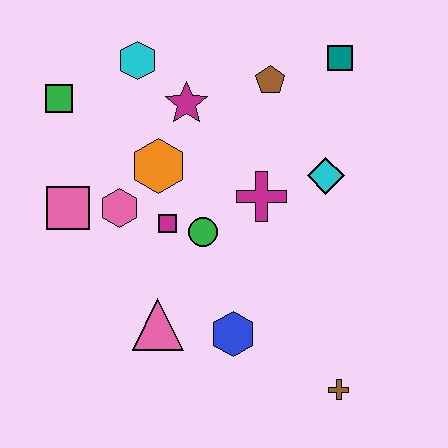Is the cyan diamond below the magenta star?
Yes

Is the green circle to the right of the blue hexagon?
No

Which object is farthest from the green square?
The brown cross is farthest from the green square.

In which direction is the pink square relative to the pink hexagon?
The pink square is to the left of the pink hexagon.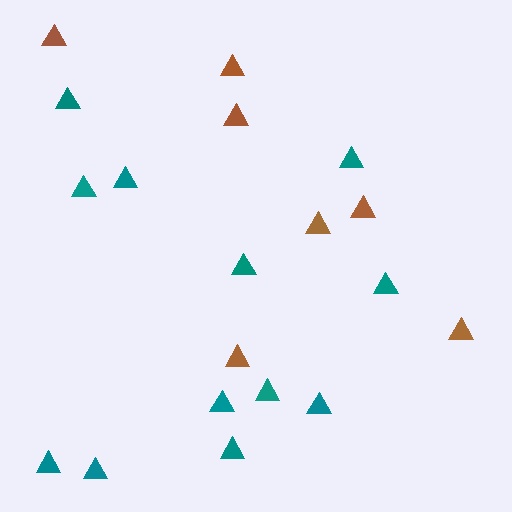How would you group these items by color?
There are 2 groups: one group of teal triangles (12) and one group of brown triangles (7).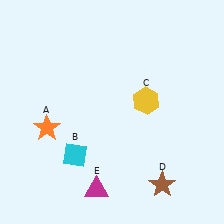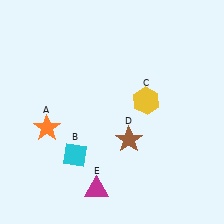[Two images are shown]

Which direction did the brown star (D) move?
The brown star (D) moved up.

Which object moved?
The brown star (D) moved up.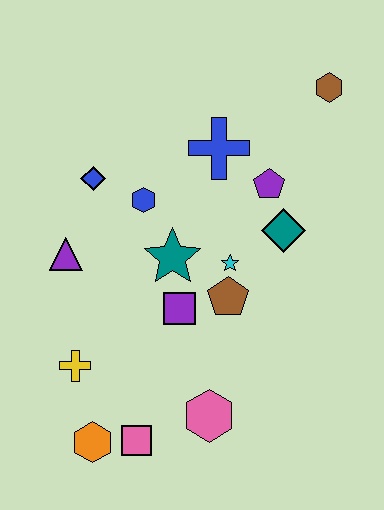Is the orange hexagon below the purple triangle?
Yes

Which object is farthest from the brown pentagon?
The brown hexagon is farthest from the brown pentagon.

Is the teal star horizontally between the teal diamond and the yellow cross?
Yes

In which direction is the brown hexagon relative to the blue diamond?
The brown hexagon is to the right of the blue diamond.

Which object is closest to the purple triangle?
The blue diamond is closest to the purple triangle.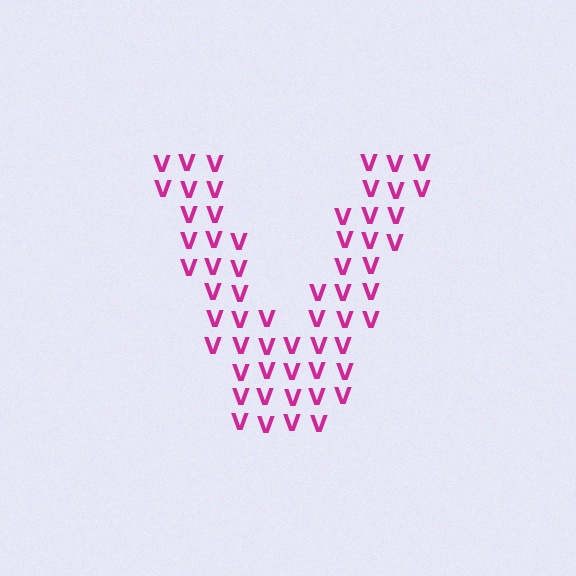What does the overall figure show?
The overall figure shows the letter V.